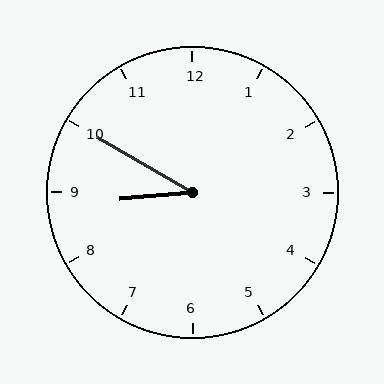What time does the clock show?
8:50.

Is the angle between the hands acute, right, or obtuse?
It is acute.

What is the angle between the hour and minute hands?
Approximately 35 degrees.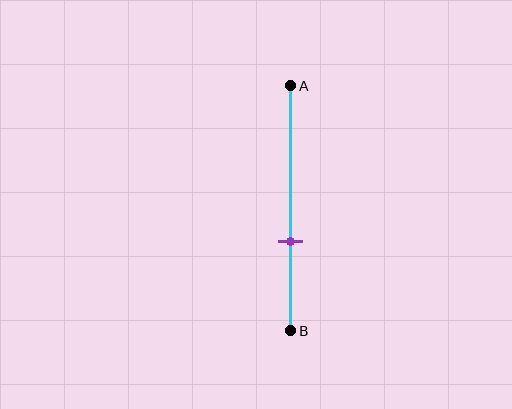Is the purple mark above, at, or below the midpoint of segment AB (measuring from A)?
The purple mark is below the midpoint of segment AB.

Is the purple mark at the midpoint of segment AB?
No, the mark is at about 65% from A, not at the 50% midpoint.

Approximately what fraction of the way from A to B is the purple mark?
The purple mark is approximately 65% of the way from A to B.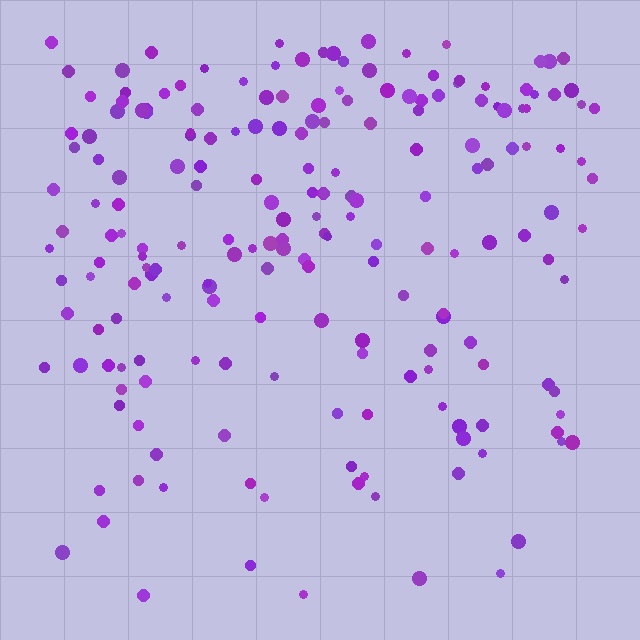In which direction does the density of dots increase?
From bottom to top, with the top side densest.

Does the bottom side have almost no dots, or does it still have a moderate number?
Still a moderate number, just noticeably fewer than the top.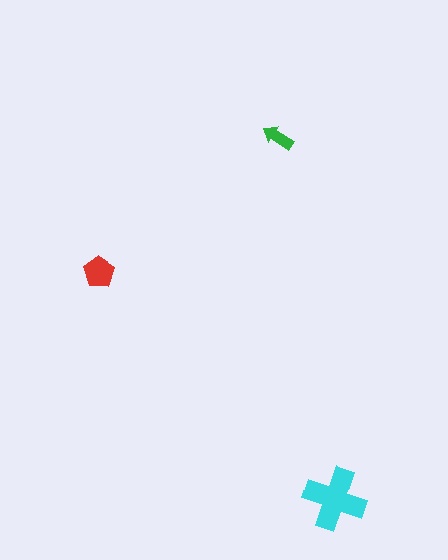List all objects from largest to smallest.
The cyan cross, the red pentagon, the green arrow.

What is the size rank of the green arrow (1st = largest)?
3rd.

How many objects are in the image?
There are 3 objects in the image.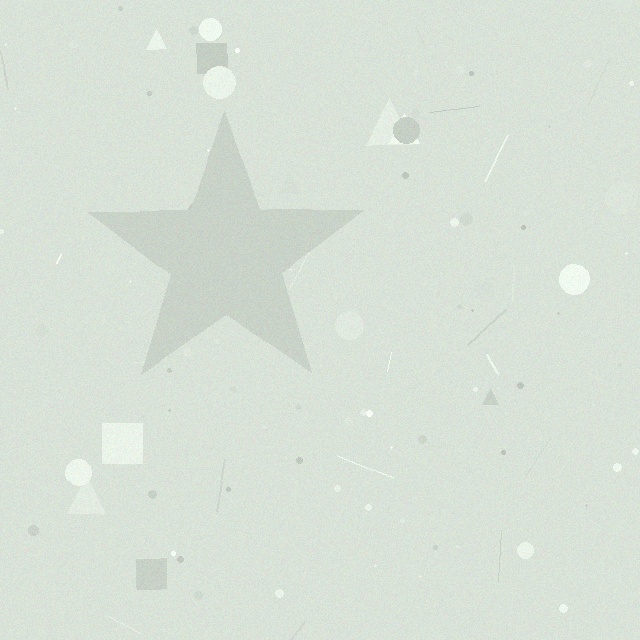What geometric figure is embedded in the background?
A star is embedded in the background.